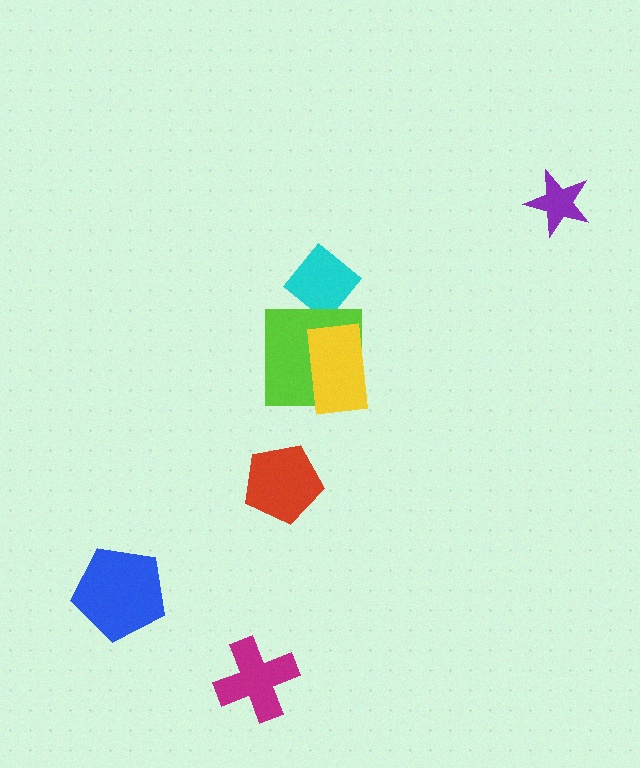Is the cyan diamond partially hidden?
Yes, it is partially covered by another shape.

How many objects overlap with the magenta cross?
0 objects overlap with the magenta cross.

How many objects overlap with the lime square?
2 objects overlap with the lime square.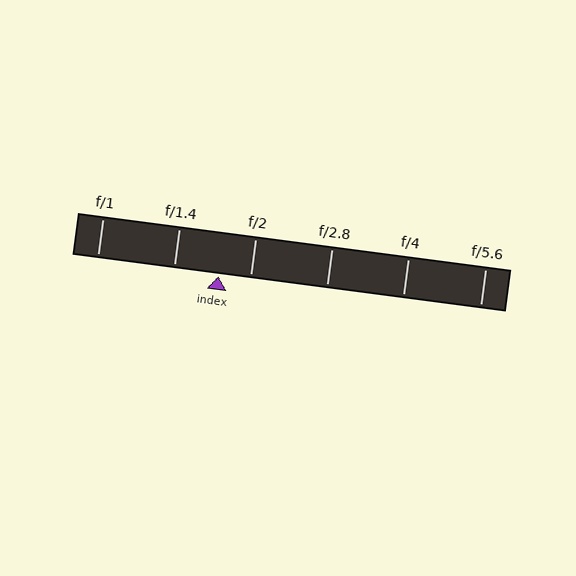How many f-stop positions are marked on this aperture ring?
There are 6 f-stop positions marked.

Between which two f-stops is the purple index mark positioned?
The index mark is between f/1.4 and f/2.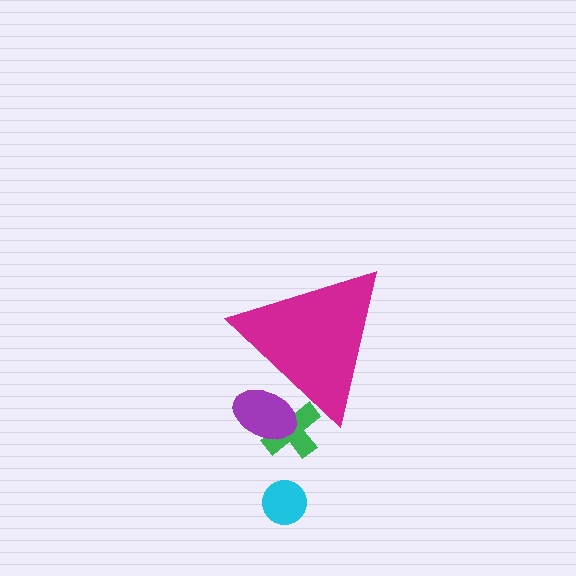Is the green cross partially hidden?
Yes, the green cross is partially hidden behind the magenta triangle.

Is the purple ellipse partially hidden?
Yes, the purple ellipse is partially hidden behind the magenta triangle.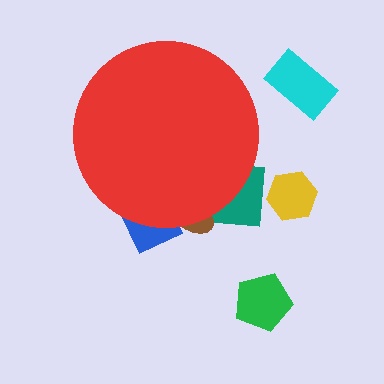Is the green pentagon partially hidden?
No, the green pentagon is fully visible.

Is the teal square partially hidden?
Yes, the teal square is partially hidden behind the red circle.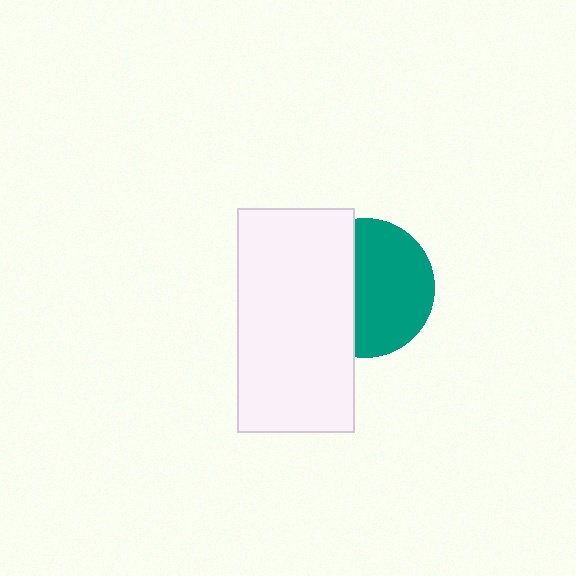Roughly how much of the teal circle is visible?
About half of it is visible (roughly 59%).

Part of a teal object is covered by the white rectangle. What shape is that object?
It is a circle.